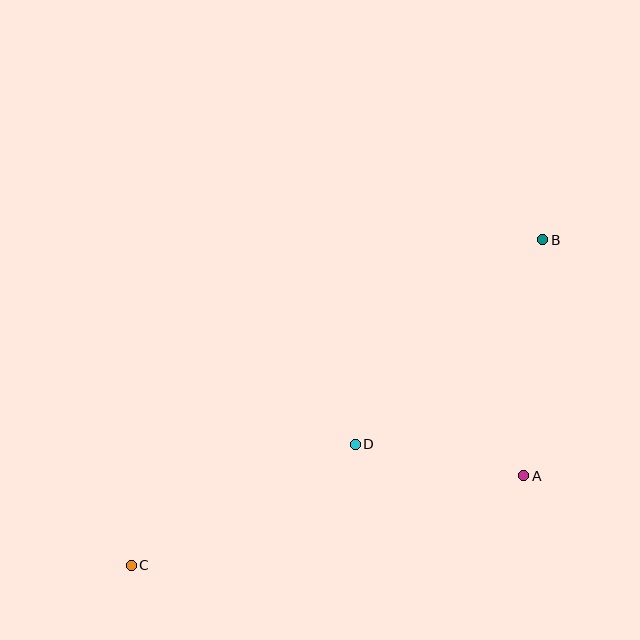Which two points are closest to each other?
Points A and D are closest to each other.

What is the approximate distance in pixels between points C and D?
The distance between C and D is approximately 255 pixels.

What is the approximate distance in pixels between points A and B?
The distance between A and B is approximately 237 pixels.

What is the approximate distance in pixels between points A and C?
The distance between A and C is approximately 403 pixels.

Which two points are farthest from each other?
Points B and C are farthest from each other.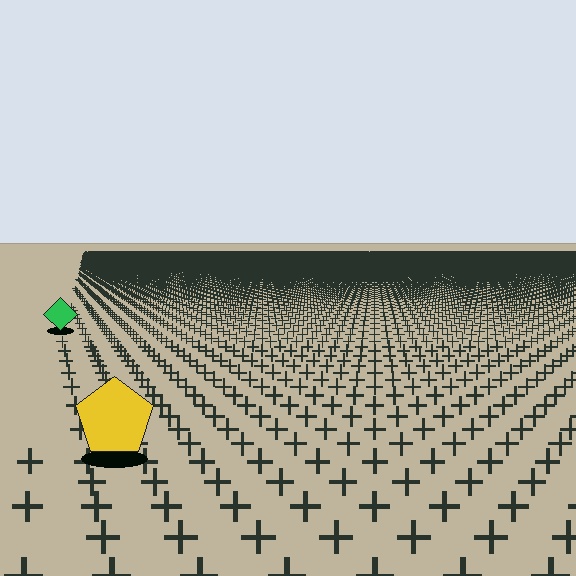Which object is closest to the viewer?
The yellow pentagon is closest. The texture marks near it are larger and more spread out.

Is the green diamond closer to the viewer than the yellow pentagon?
No. The yellow pentagon is closer — you can tell from the texture gradient: the ground texture is coarser near it.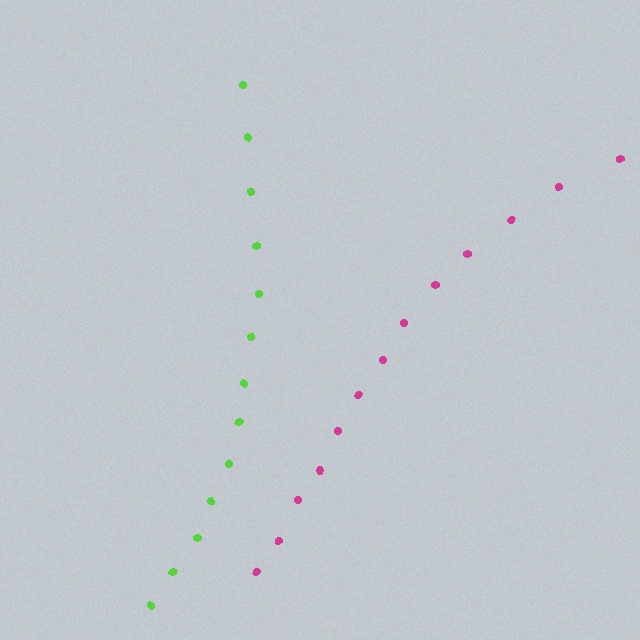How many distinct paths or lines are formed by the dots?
There are 2 distinct paths.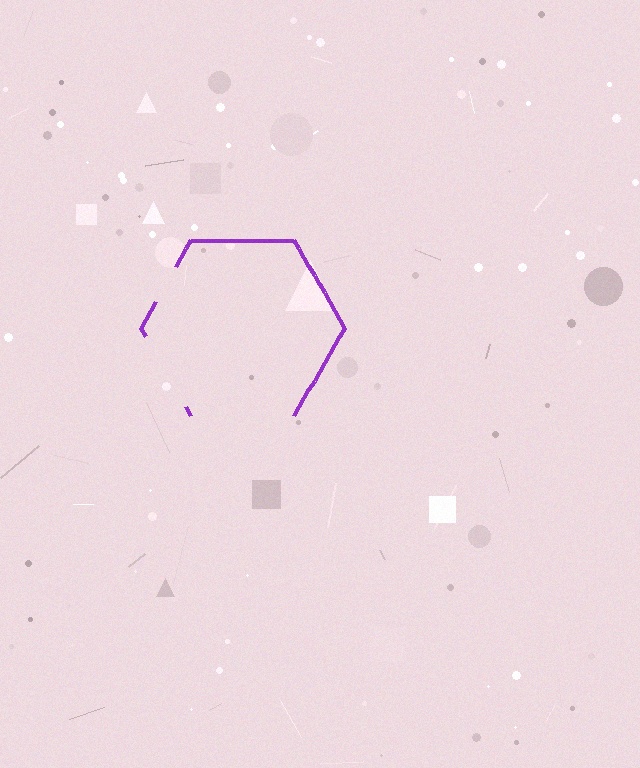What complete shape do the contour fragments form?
The contour fragments form a hexagon.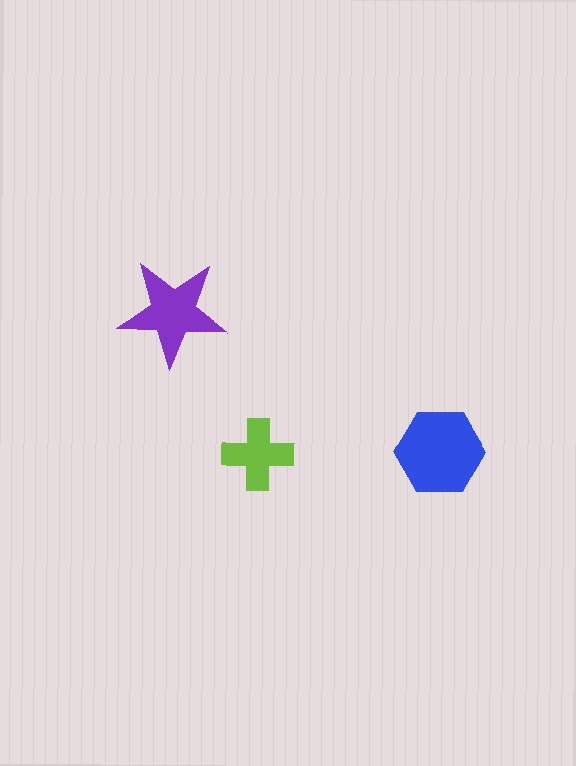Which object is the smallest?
The lime cross.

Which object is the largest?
The blue hexagon.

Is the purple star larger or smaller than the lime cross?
Larger.